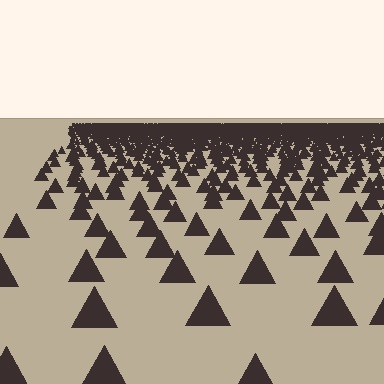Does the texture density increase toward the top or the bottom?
Density increases toward the top.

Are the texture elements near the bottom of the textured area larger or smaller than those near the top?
Larger. Near the bottom, elements are closer to the viewer and appear at a bigger on-screen size.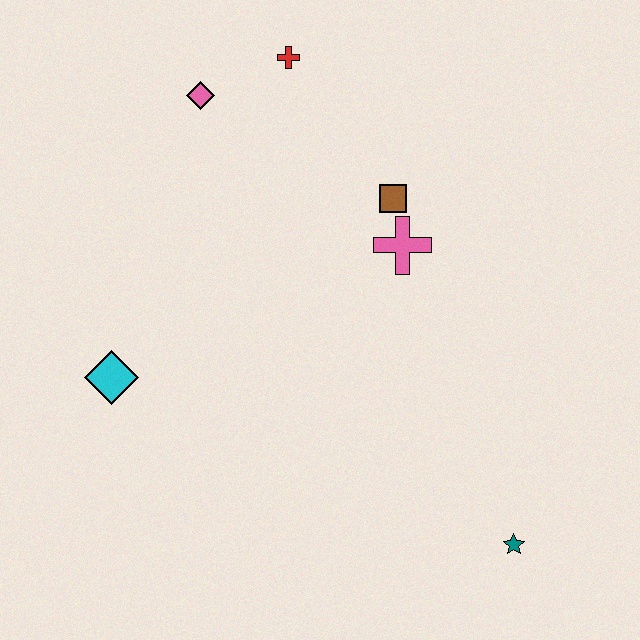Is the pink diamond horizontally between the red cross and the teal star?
No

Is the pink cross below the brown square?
Yes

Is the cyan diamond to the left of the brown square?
Yes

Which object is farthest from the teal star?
The pink diamond is farthest from the teal star.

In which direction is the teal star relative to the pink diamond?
The teal star is below the pink diamond.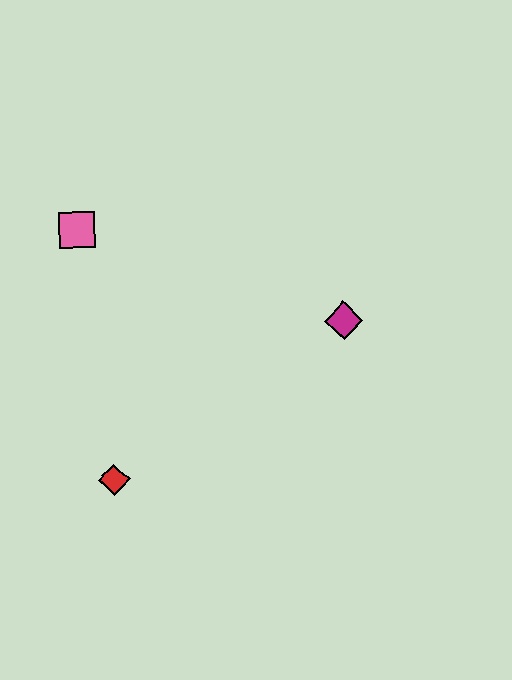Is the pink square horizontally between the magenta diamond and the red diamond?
No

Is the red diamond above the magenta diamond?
No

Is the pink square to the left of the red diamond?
Yes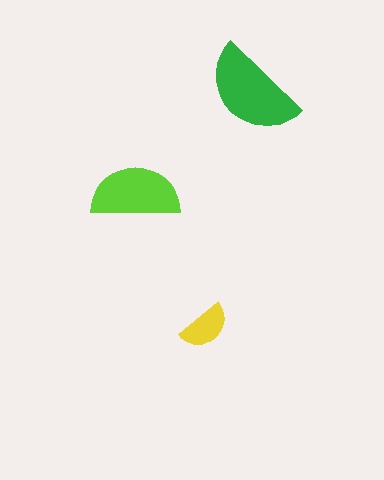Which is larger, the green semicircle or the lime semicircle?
The green one.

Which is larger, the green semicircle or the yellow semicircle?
The green one.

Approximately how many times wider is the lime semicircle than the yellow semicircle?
About 1.5 times wider.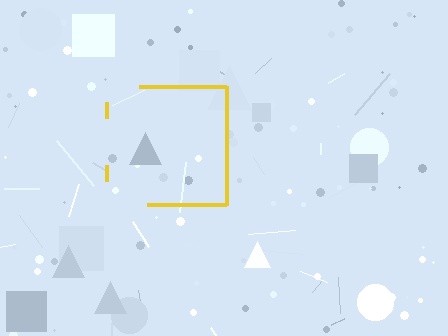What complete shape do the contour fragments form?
The contour fragments form a square.